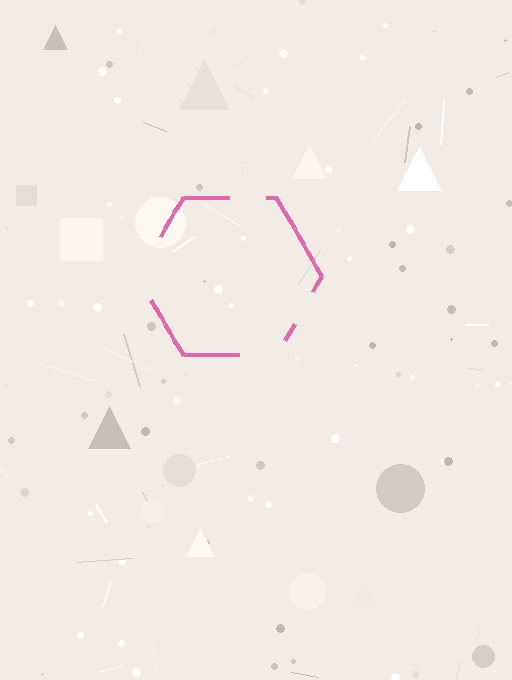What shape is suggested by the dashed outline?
The dashed outline suggests a hexagon.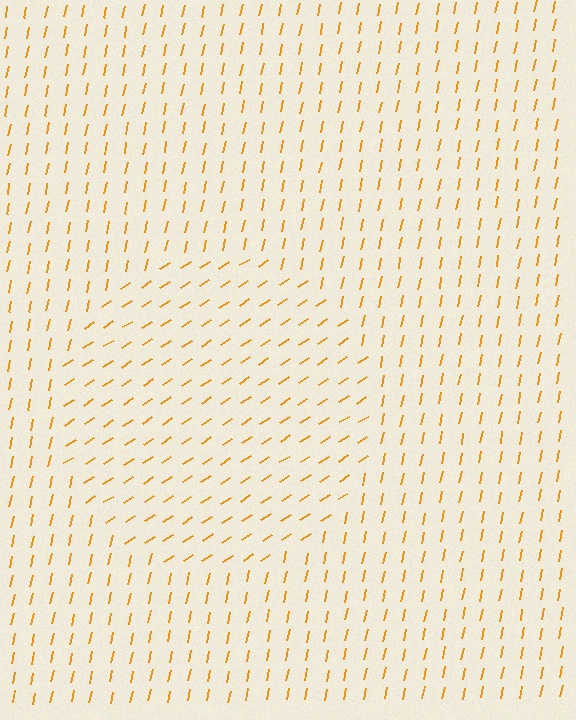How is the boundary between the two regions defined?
The boundary is defined purely by a change in line orientation (approximately 45 degrees difference). All lines are the same color and thickness.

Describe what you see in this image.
The image is filled with small orange line segments. A circle region in the image has lines oriented differently from the surrounding lines, creating a visible texture boundary.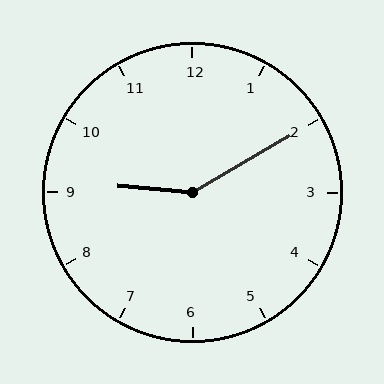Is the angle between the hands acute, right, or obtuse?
It is obtuse.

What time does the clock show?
9:10.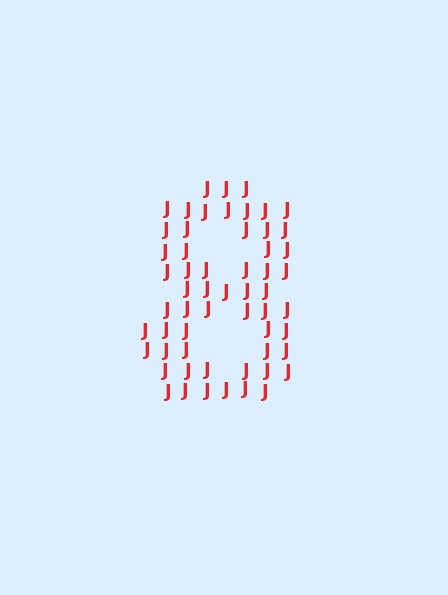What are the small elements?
The small elements are letter J's.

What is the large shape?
The large shape is the digit 8.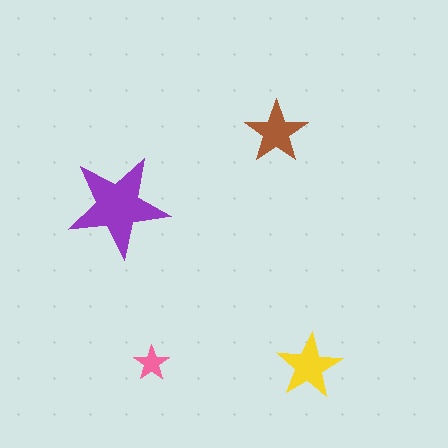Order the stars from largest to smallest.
the purple one, the yellow one, the brown one, the pink one.